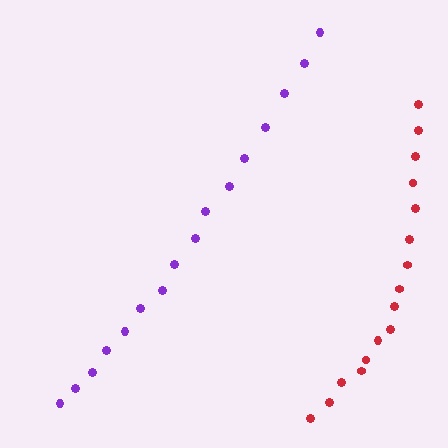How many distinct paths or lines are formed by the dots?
There are 2 distinct paths.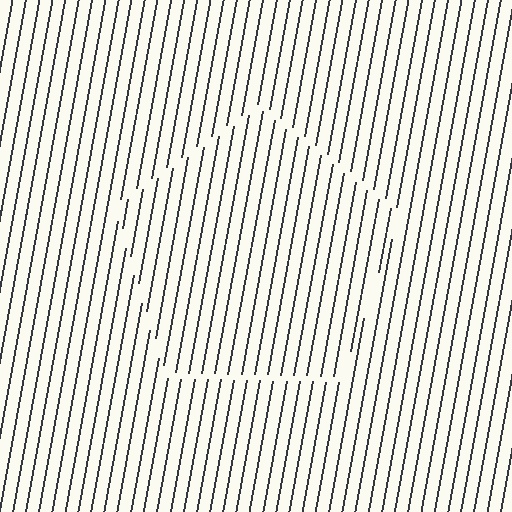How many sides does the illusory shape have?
5 sides — the line-ends trace a pentagon.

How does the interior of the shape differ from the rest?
The interior of the shape contains the same grating, shifted by half a period — the contour is defined by the phase discontinuity where line-ends from the inner and outer gratings abut.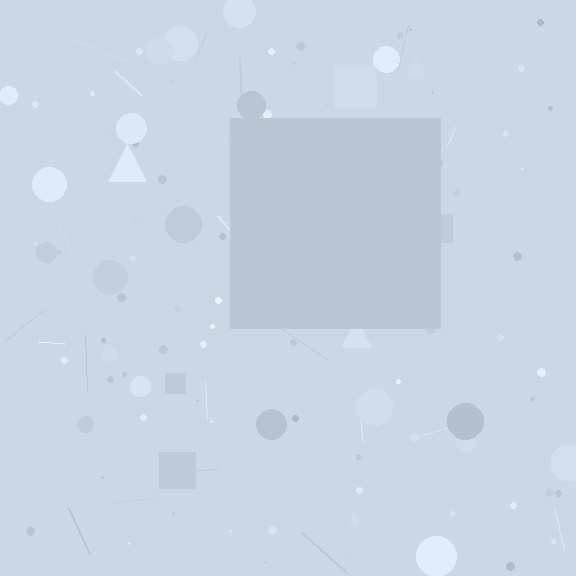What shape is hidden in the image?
A square is hidden in the image.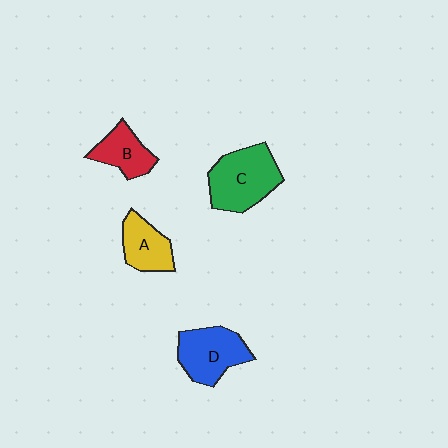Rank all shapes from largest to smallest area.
From largest to smallest: C (green), D (blue), A (yellow), B (red).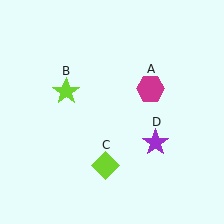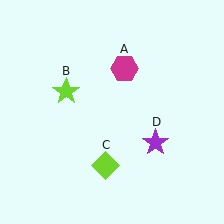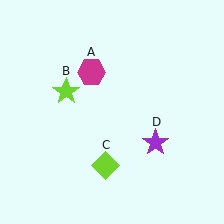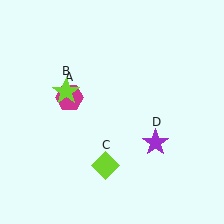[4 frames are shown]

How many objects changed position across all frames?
1 object changed position: magenta hexagon (object A).